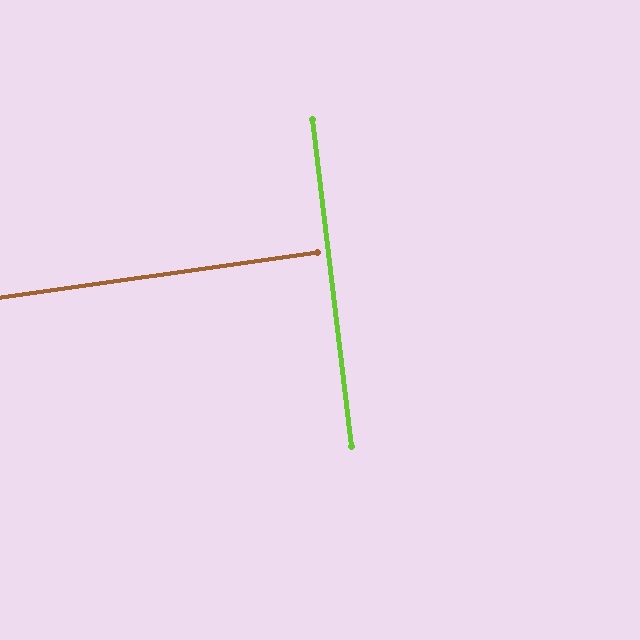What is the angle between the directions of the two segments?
Approximately 89 degrees.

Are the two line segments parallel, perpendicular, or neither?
Perpendicular — they meet at approximately 89°.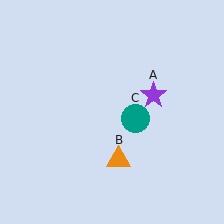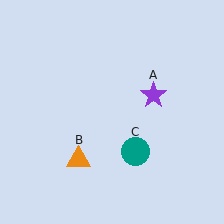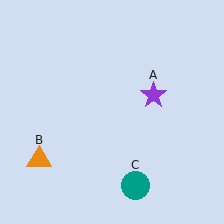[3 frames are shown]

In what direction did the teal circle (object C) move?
The teal circle (object C) moved down.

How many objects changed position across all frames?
2 objects changed position: orange triangle (object B), teal circle (object C).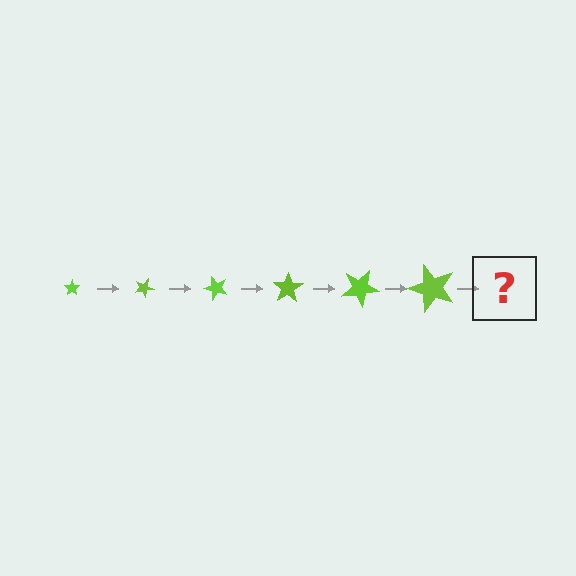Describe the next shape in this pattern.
It should be a star, larger than the previous one and rotated 150 degrees from the start.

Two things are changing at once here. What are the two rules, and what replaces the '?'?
The two rules are that the star grows larger each step and it rotates 25 degrees each step. The '?' should be a star, larger than the previous one and rotated 150 degrees from the start.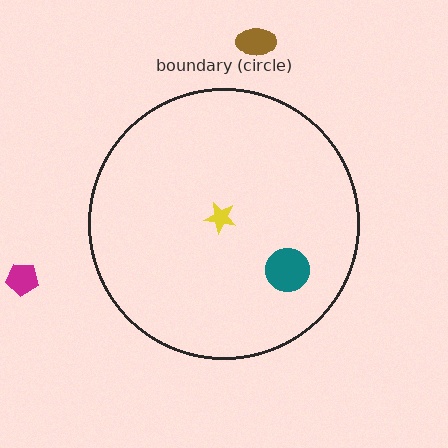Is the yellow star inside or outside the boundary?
Inside.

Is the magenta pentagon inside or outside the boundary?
Outside.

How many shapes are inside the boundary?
2 inside, 2 outside.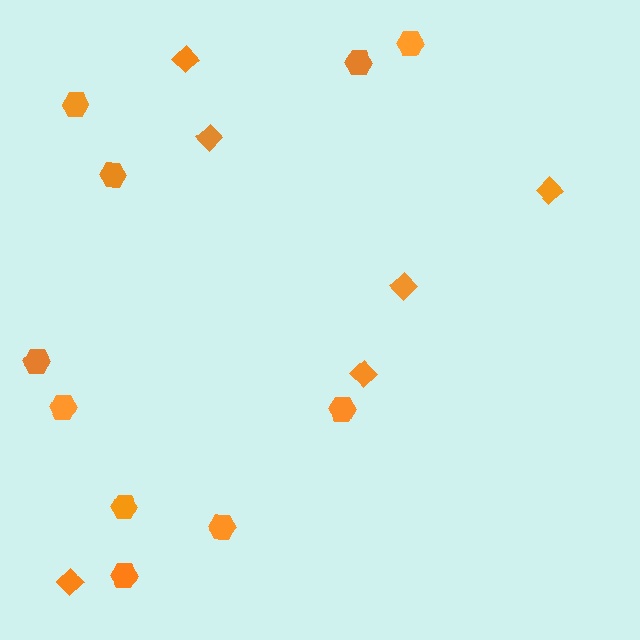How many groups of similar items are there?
There are 2 groups: one group of diamonds (6) and one group of hexagons (10).